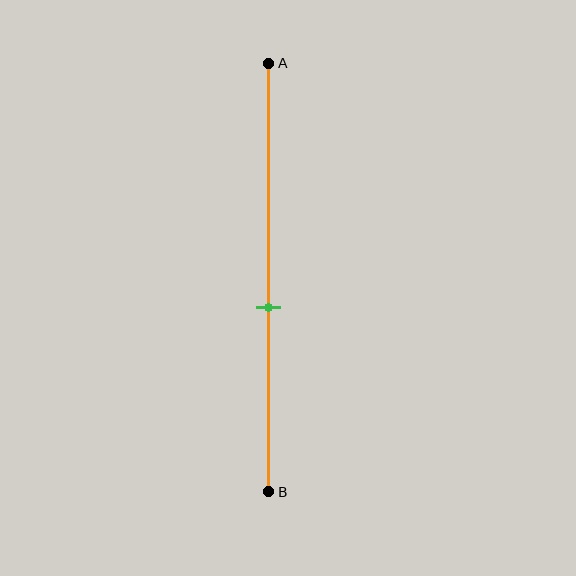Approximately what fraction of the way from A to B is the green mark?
The green mark is approximately 55% of the way from A to B.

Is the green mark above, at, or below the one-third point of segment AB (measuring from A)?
The green mark is below the one-third point of segment AB.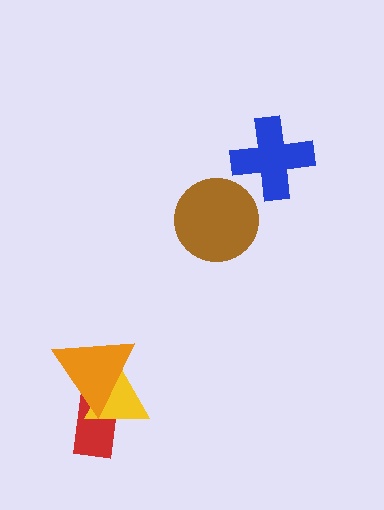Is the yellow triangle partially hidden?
Yes, it is partially covered by another shape.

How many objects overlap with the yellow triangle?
2 objects overlap with the yellow triangle.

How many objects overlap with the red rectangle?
2 objects overlap with the red rectangle.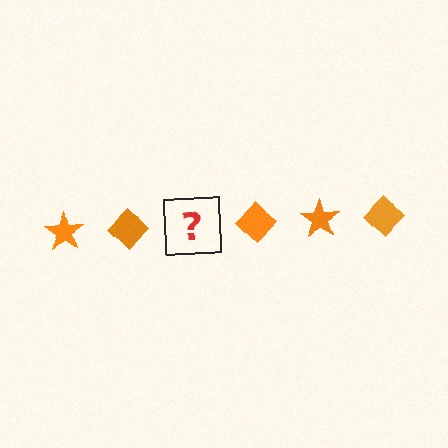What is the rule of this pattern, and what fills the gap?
The rule is that the pattern cycles through star, diamond shapes in orange. The gap should be filled with an orange star.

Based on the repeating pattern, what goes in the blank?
The blank should be an orange star.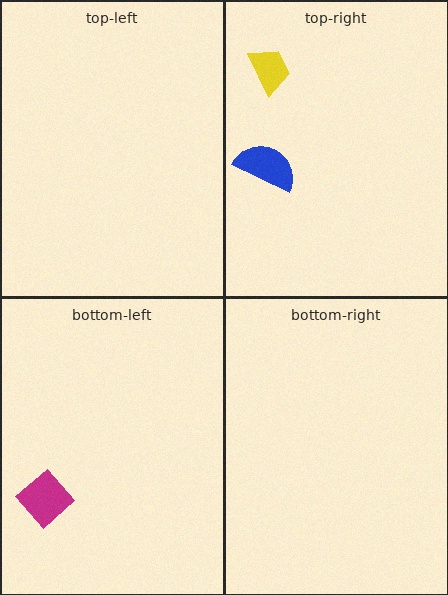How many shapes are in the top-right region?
2.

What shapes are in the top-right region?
The blue semicircle, the yellow trapezoid.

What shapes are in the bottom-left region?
The magenta diamond.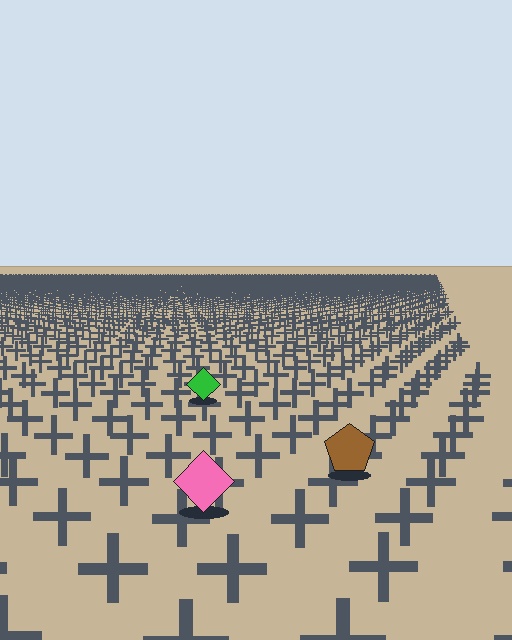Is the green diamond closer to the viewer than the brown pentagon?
No. The brown pentagon is closer — you can tell from the texture gradient: the ground texture is coarser near it.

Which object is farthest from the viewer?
The green diamond is farthest from the viewer. It appears smaller and the ground texture around it is denser.